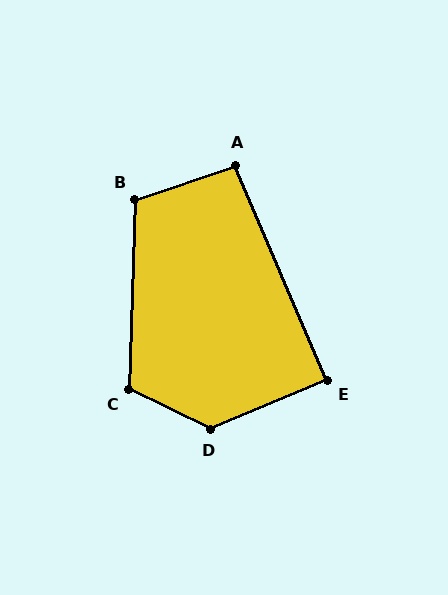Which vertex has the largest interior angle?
D, at approximately 131 degrees.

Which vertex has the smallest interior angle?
E, at approximately 89 degrees.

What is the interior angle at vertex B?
Approximately 111 degrees (obtuse).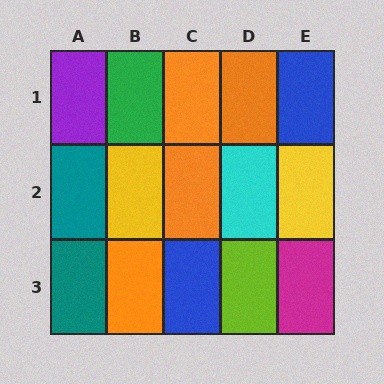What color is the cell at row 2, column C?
Orange.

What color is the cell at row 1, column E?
Blue.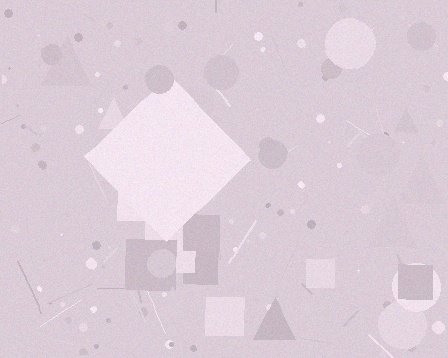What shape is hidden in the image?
A diamond is hidden in the image.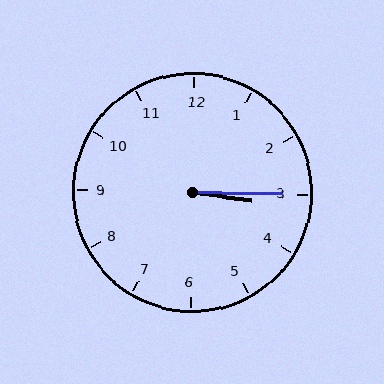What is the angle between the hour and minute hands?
Approximately 8 degrees.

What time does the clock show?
3:15.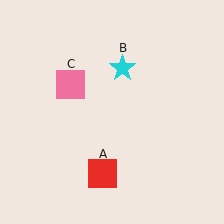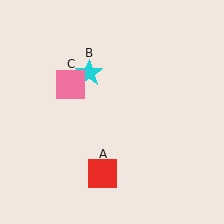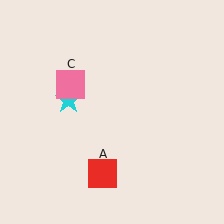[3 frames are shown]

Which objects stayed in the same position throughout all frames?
Red square (object A) and pink square (object C) remained stationary.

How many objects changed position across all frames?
1 object changed position: cyan star (object B).